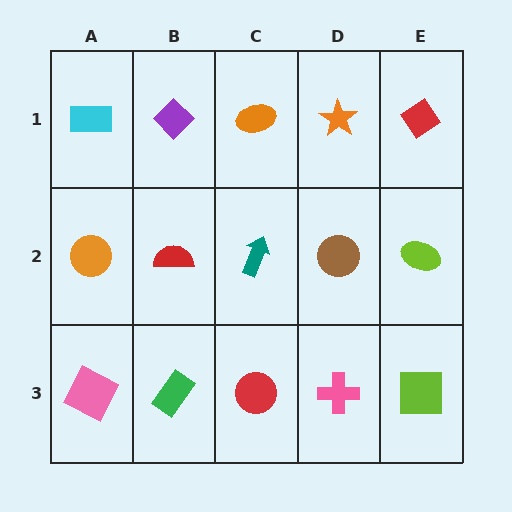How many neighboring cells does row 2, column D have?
4.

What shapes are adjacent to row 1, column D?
A brown circle (row 2, column D), an orange ellipse (row 1, column C), a red diamond (row 1, column E).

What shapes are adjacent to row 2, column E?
A red diamond (row 1, column E), a lime square (row 3, column E), a brown circle (row 2, column D).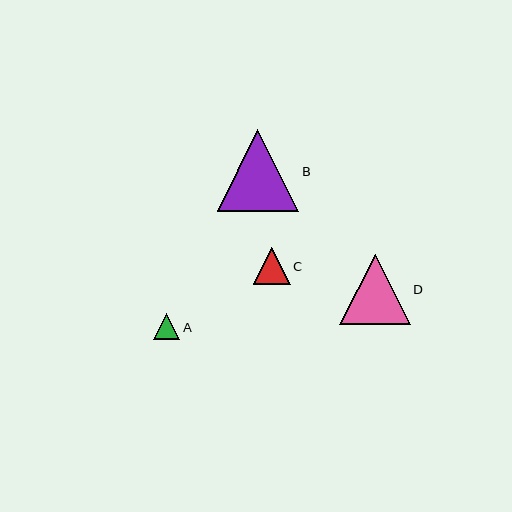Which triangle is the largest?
Triangle B is the largest with a size of approximately 82 pixels.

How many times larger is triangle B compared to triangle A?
Triangle B is approximately 3.2 times the size of triangle A.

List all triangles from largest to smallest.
From largest to smallest: B, D, C, A.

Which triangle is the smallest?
Triangle A is the smallest with a size of approximately 26 pixels.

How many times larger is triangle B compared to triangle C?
Triangle B is approximately 2.2 times the size of triangle C.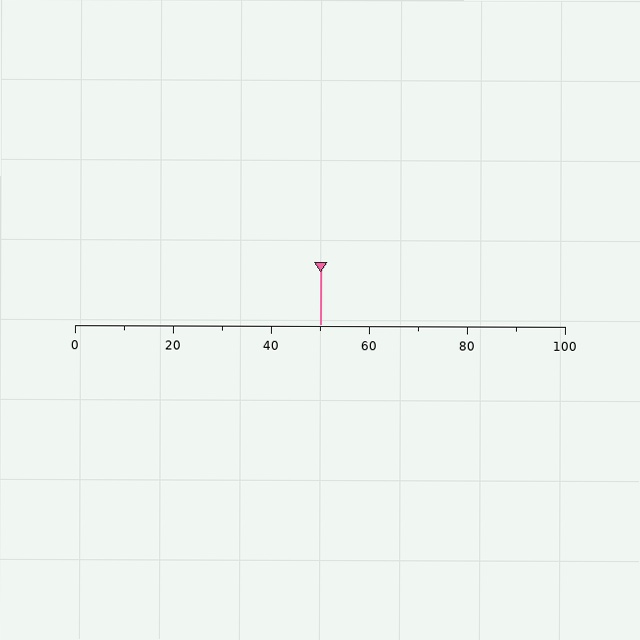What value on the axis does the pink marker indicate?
The marker indicates approximately 50.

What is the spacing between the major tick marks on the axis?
The major ticks are spaced 20 apart.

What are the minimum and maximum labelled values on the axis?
The axis runs from 0 to 100.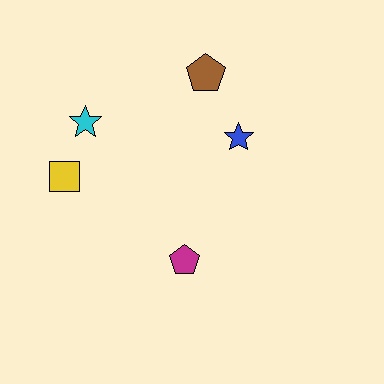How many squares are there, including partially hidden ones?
There is 1 square.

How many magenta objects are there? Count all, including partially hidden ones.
There is 1 magenta object.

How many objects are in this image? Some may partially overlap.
There are 5 objects.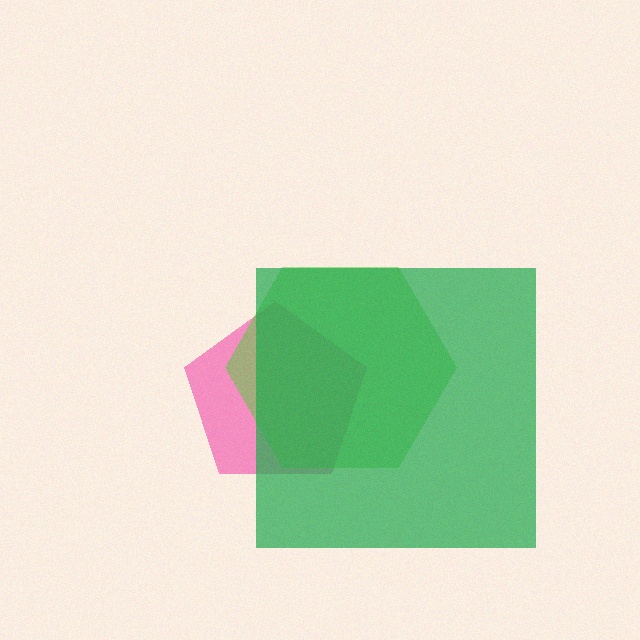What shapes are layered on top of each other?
The layered shapes are: a pink pentagon, a lime hexagon, a green square.